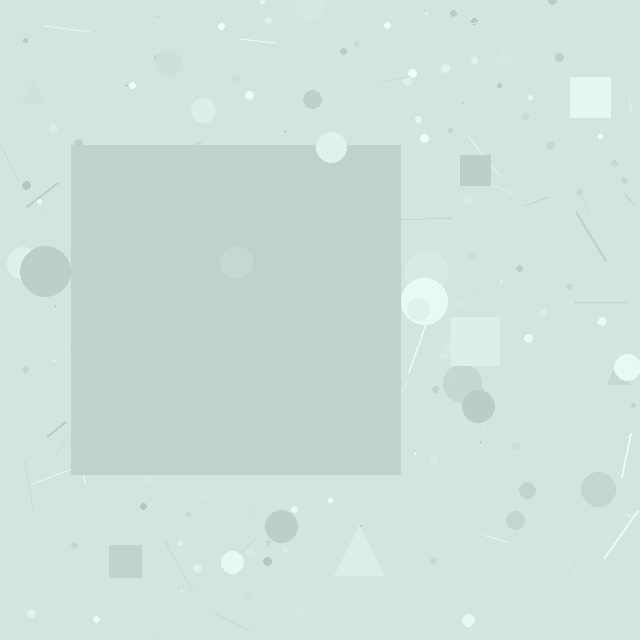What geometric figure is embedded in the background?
A square is embedded in the background.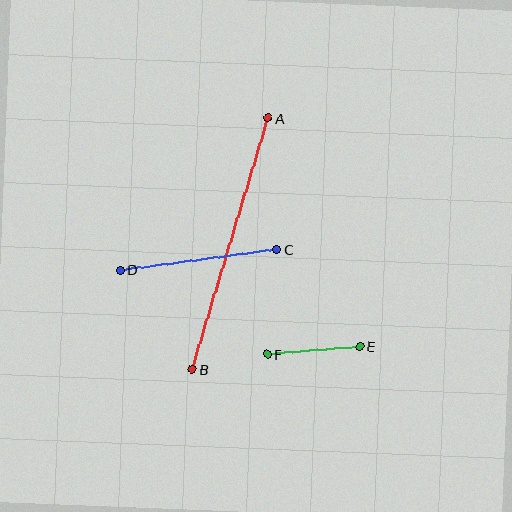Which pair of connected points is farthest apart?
Points A and B are farthest apart.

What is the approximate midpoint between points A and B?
The midpoint is at approximately (230, 244) pixels.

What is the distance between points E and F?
The distance is approximately 93 pixels.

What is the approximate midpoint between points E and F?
The midpoint is at approximately (314, 350) pixels.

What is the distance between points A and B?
The distance is approximately 262 pixels.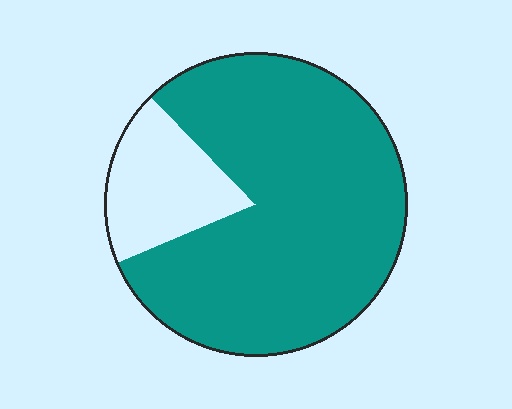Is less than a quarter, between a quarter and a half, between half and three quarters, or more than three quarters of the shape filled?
More than three quarters.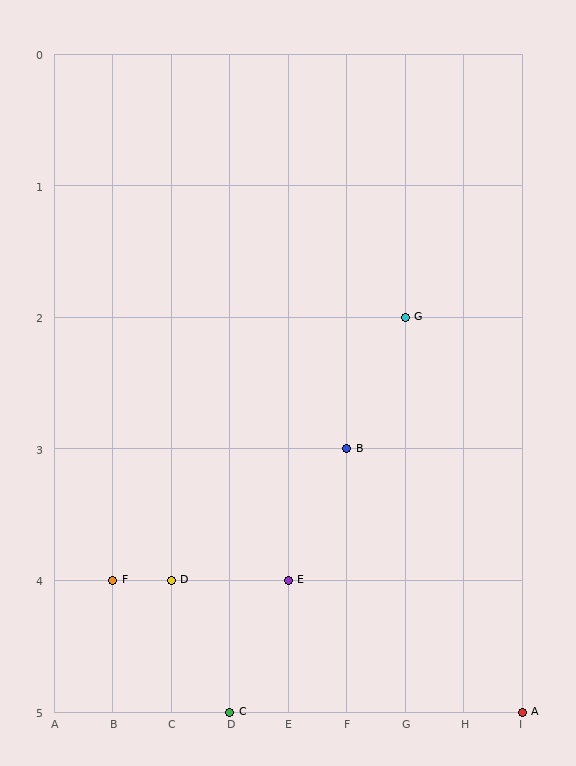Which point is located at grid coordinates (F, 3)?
Point B is at (F, 3).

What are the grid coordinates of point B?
Point B is at grid coordinates (F, 3).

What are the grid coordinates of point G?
Point G is at grid coordinates (G, 2).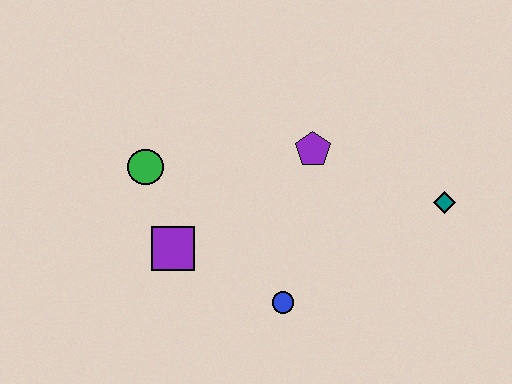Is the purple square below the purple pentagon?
Yes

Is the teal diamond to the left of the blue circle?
No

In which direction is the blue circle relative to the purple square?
The blue circle is to the right of the purple square.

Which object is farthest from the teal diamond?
The green circle is farthest from the teal diamond.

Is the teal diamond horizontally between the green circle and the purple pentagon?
No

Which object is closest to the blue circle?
The purple square is closest to the blue circle.